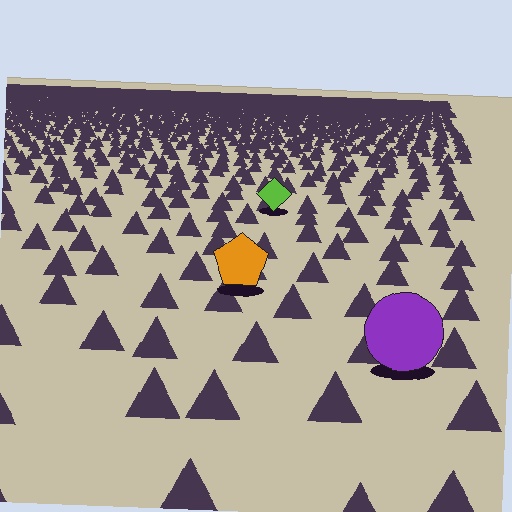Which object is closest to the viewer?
The purple circle is closest. The texture marks near it are larger and more spread out.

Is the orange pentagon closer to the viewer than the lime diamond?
Yes. The orange pentagon is closer — you can tell from the texture gradient: the ground texture is coarser near it.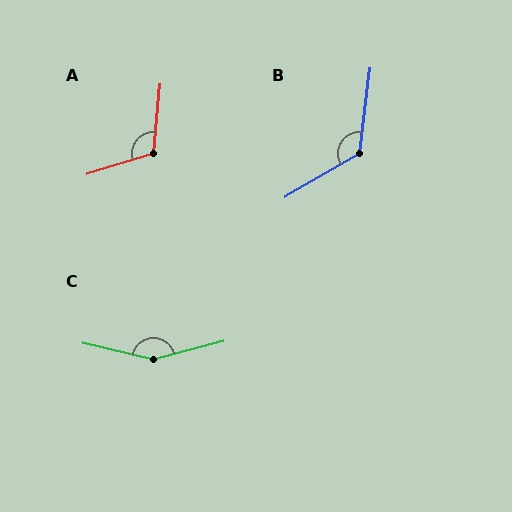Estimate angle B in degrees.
Approximately 128 degrees.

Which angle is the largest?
C, at approximately 153 degrees.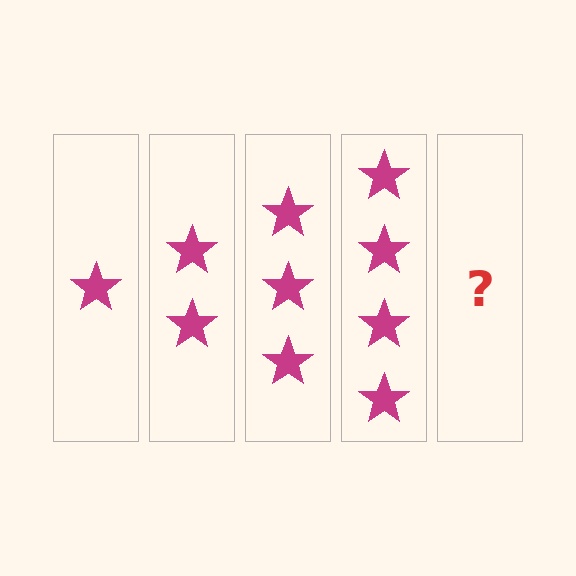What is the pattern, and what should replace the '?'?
The pattern is that each step adds one more star. The '?' should be 5 stars.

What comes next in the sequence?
The next element should be 5 stars.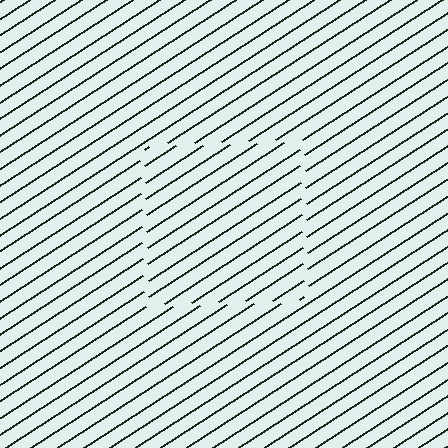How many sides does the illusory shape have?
4 sides — the line-ends trace a square.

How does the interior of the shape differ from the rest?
The interior of the shape contains the same grating, shifted by half a period — the contour is defined by the phase discontinuity where line-ends from the inner and outer gratings abut.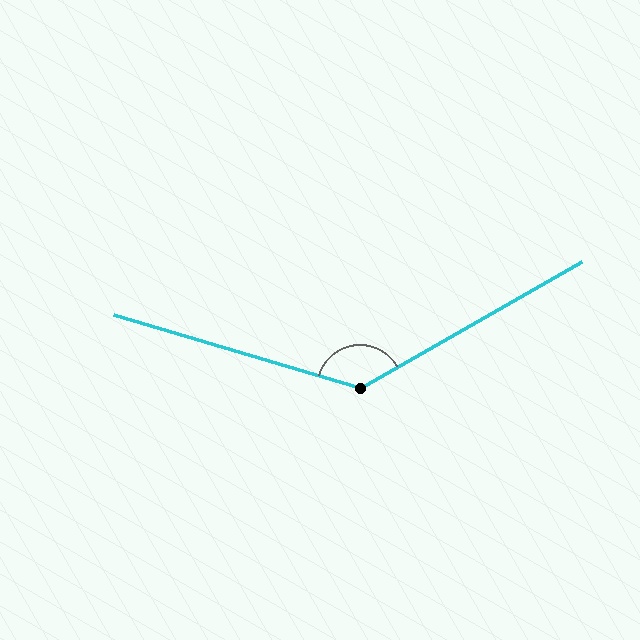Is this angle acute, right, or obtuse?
It is obtuse.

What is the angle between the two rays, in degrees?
Approximately 134 degrees.